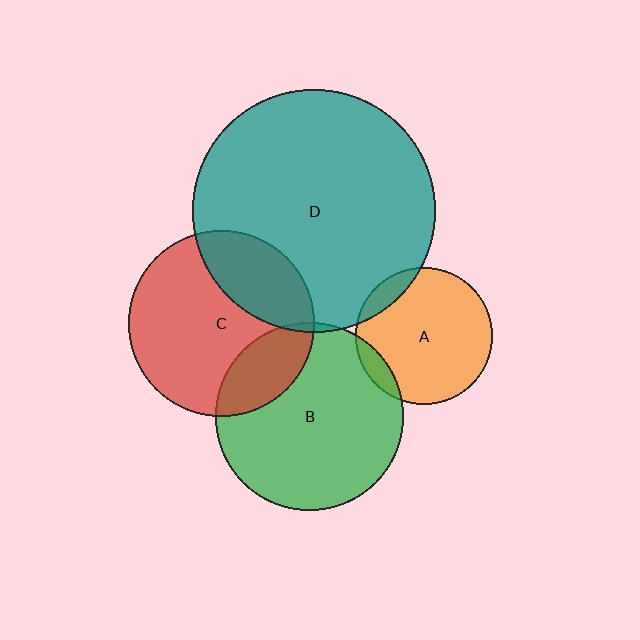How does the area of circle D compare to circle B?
Approximately 1.7 times.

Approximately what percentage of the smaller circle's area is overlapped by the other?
Approximately 10%.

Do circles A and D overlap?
Yes.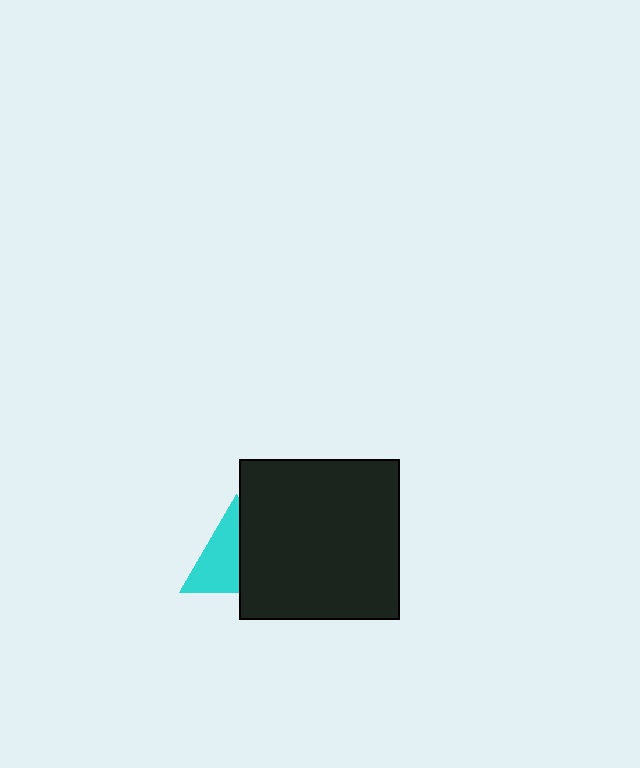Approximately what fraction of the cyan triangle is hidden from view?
Roughly 45% of the cyan triangle is hidden behind the black square.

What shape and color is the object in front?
The object in front is a black square.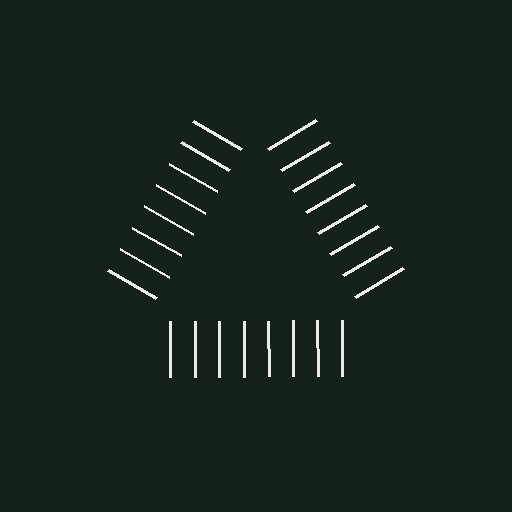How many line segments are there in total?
24 — 8 along each of the 3 edges.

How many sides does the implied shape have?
3 sides — the line-ends trace a triangle.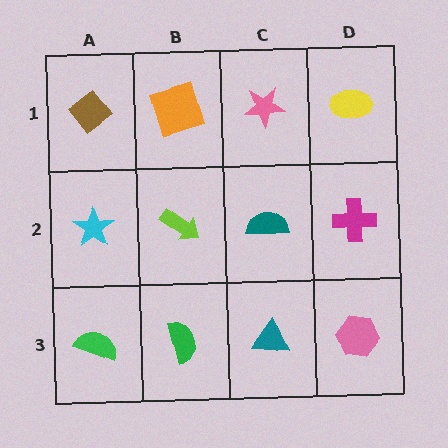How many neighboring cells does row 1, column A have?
2.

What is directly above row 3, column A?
A cyan star.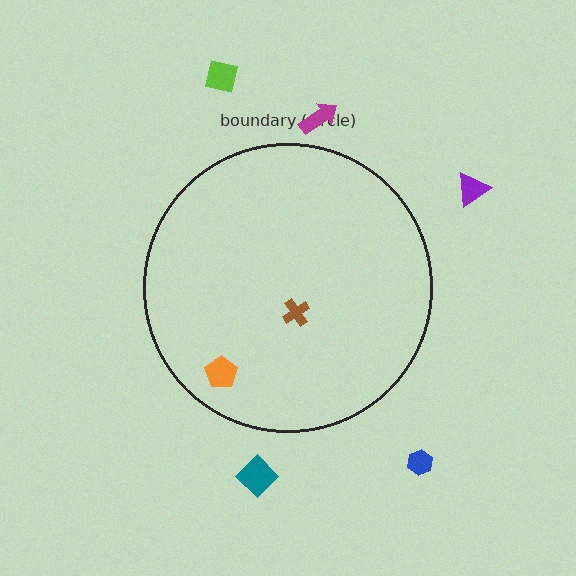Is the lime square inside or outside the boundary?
Outside.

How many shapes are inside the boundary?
2 inside, 5 outside.